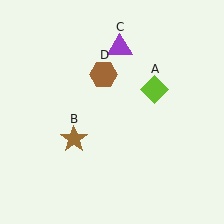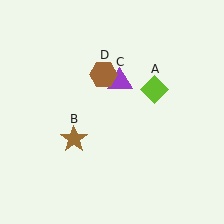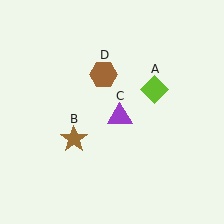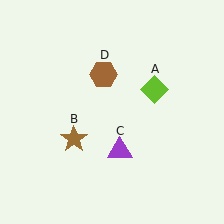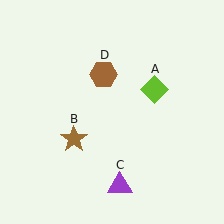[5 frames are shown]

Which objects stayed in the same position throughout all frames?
Lime diamond (object A) and brown star (object B) and brown hexagon (object D) remained stationary.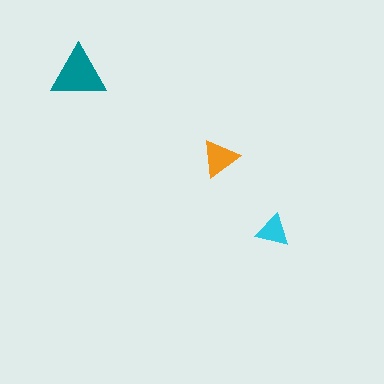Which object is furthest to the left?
The teal triangle is leftmost.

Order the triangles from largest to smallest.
the teal one, the orange one, the cyan one.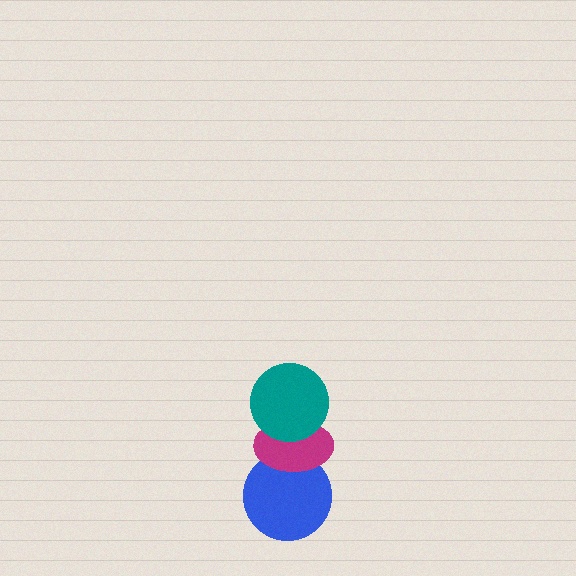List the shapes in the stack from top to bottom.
From top to bottom: the teal circle, the magenta ellipse, the blue circle.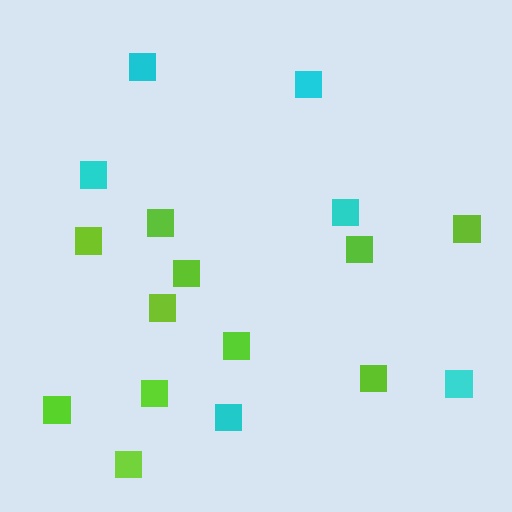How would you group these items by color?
There are 2 groups: one group of lime squares (11) and one group of cyan squares (6).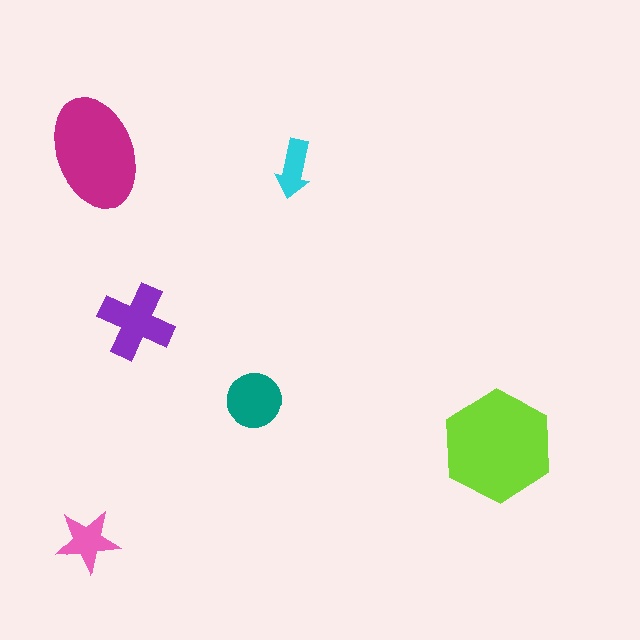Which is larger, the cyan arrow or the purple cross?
The purple cross.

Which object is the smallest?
The cyan arrow.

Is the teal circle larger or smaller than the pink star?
Larger.